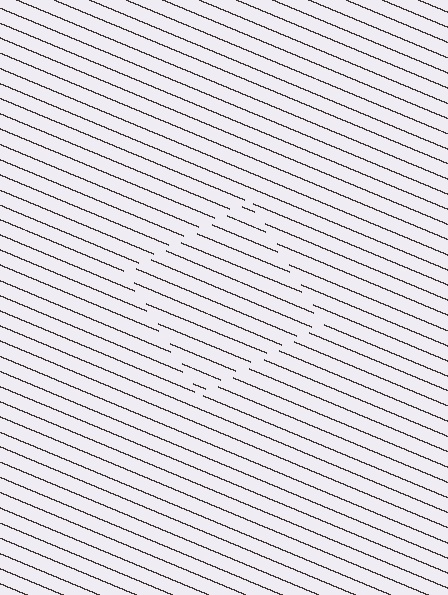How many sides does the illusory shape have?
4 sides — the line-ends trace a square.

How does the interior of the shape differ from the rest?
The interior of the shape contains the same grating, shifted by half a period — the contour is defined by the phase discontinuity where line-ends from the inner and outer gratings abut.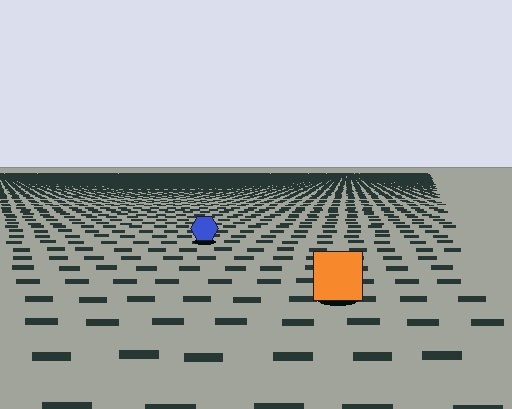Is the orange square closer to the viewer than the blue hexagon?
Yes. The orange square is closer — you can tell from the texture gradient: the ground texture is coarser near it.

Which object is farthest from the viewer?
The blue hexagon is farthest from the viewer. It appears smaller and the ground texture around it is denser.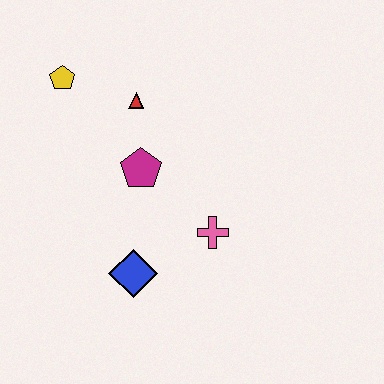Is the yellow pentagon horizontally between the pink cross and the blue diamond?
No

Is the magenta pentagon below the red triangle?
Yes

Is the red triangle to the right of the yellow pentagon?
Yes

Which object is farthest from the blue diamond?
The yellow pentagon is farthest from the blue diamond.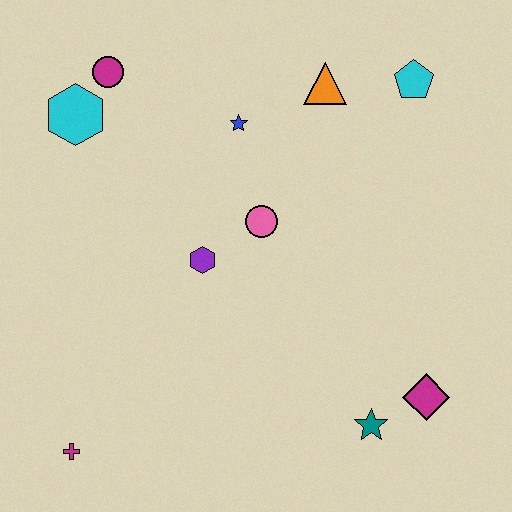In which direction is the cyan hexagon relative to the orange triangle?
The cyan hexagon is to the left of the orange triangle.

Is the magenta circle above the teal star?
Yes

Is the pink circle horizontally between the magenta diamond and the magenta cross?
Yes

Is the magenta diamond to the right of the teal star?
Yes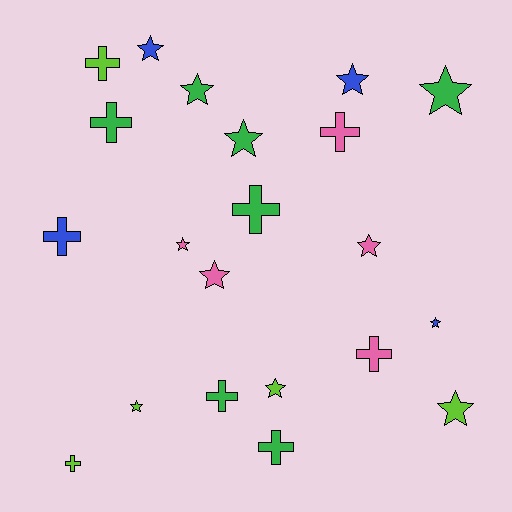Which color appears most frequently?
Green, with 7 objects.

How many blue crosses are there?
There is 1 blue cross.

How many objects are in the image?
There are 21 objects.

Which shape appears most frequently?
Star, with 12 objects.